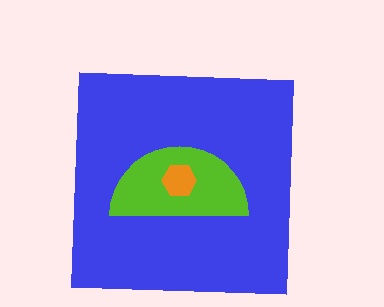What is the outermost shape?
The blue square.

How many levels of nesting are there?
3.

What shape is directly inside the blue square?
The lime semicircle.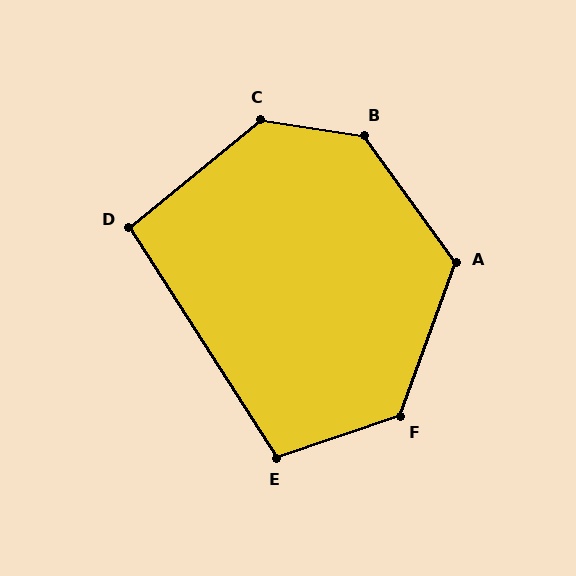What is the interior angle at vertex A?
Approximately 124 degrees (obtuse).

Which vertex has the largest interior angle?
B, at approximately 135 degrees.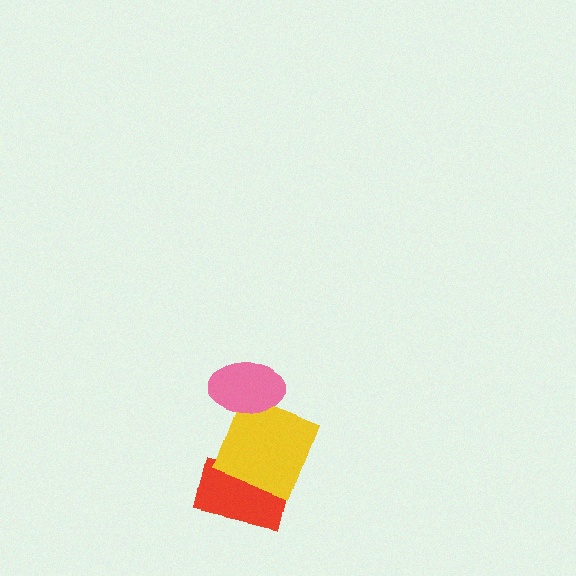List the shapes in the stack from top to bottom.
From top to bottom: the pink ellipse, the yellow square, the red rectangle.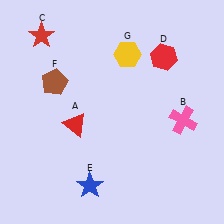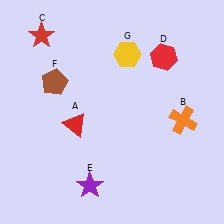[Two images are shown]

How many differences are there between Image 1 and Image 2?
There are 2 differences between the two images.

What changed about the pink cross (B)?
In Image 1, B is pink. In Image 2, it changed to orange.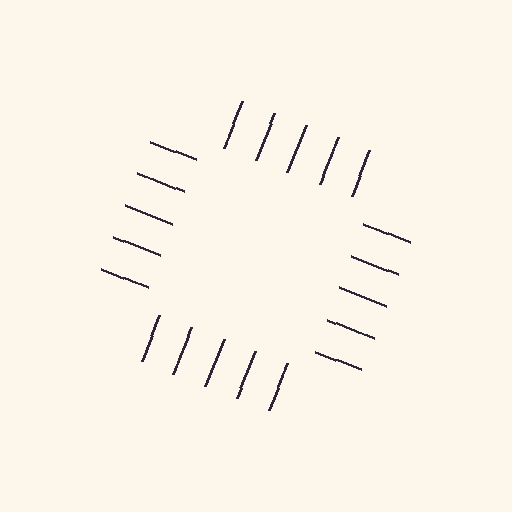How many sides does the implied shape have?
4 sides — the line-ends trace a square.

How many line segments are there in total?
20 — 5 along each of the 4 edges.